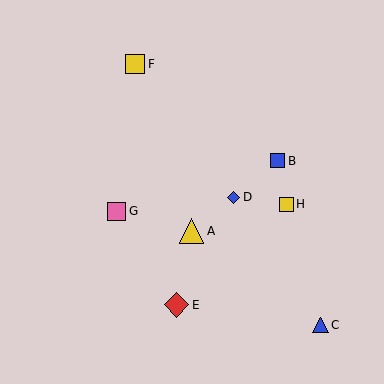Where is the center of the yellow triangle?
The center of the yellow triangle is at (192, 231).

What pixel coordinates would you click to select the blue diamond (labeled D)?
Click at (234, 197) to select the blue diamond D.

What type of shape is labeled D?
Shape D is a blue diamond.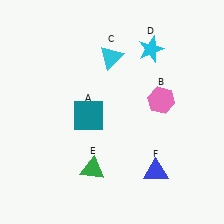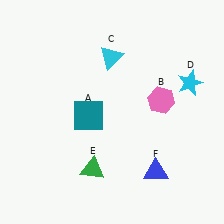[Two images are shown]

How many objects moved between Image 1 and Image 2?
1 object moved between the two images.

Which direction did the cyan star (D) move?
The cyan star (D) moved right.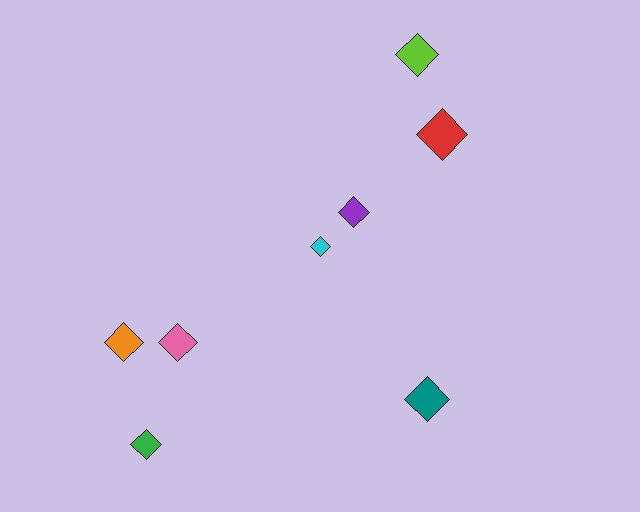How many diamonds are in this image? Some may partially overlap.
There are 8 diamonds.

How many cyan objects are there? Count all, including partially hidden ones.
There is 1 cyan object.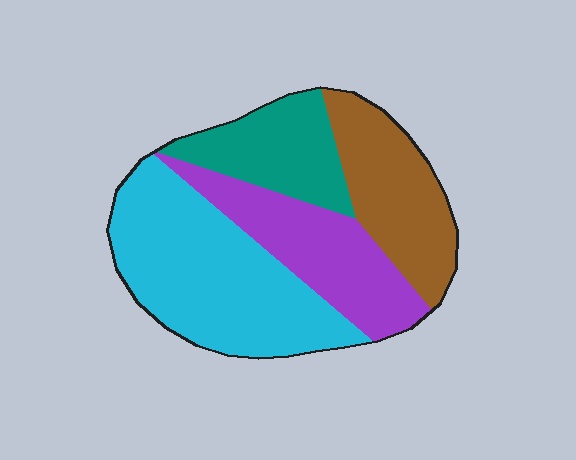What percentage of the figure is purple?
Purple takes up about one quarter (1/4) of the figure.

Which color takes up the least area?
Teal, at roughly 15%.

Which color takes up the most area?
Cyan, at roughly 40%.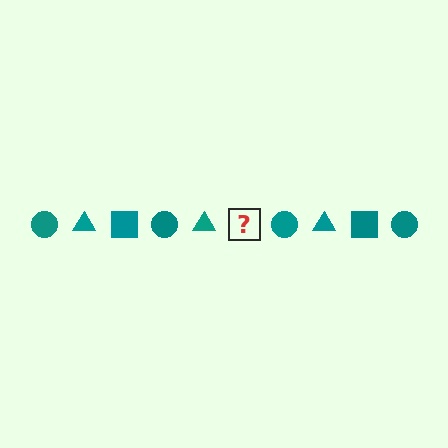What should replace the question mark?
The question mark should be replaced with a teal square.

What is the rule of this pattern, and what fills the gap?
The rule is that the pattern cycles through circle, triangle, square shapes in teal. The gap should be filled with a teal square.